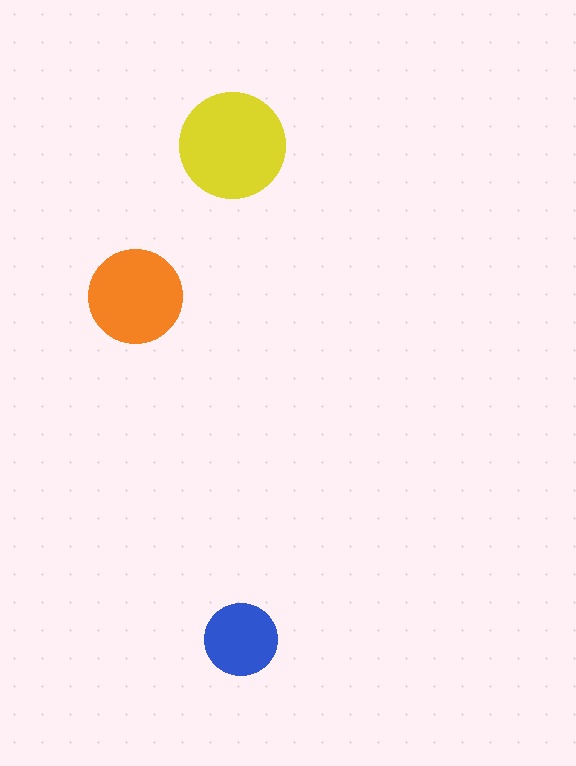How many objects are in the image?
There are 3 objects in the image.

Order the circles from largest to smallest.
the yellow one, the orange one, the blue one.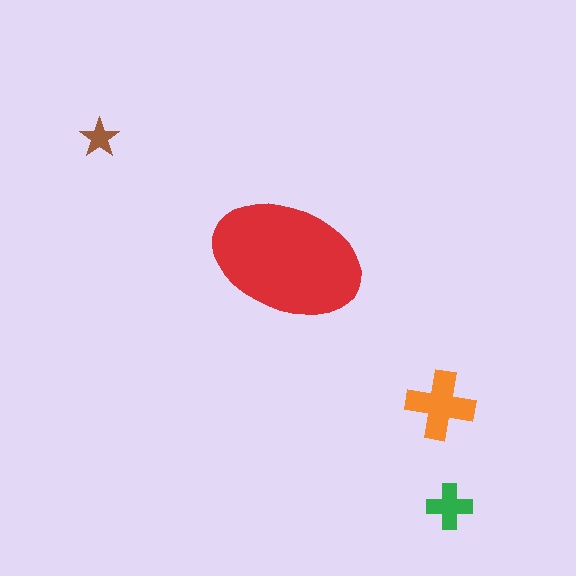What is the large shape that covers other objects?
A red ellipse.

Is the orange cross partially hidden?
No, the orange cross is fully visible.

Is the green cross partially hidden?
No, the green cross is fully visible.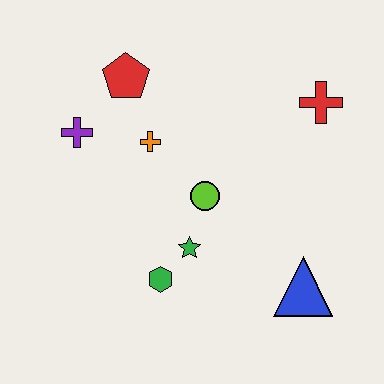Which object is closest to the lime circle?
The green star is closest to the lime circle.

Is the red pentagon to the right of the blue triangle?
No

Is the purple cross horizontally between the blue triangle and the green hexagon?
No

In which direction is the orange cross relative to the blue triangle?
The orange cross is to the left of the blue triangle.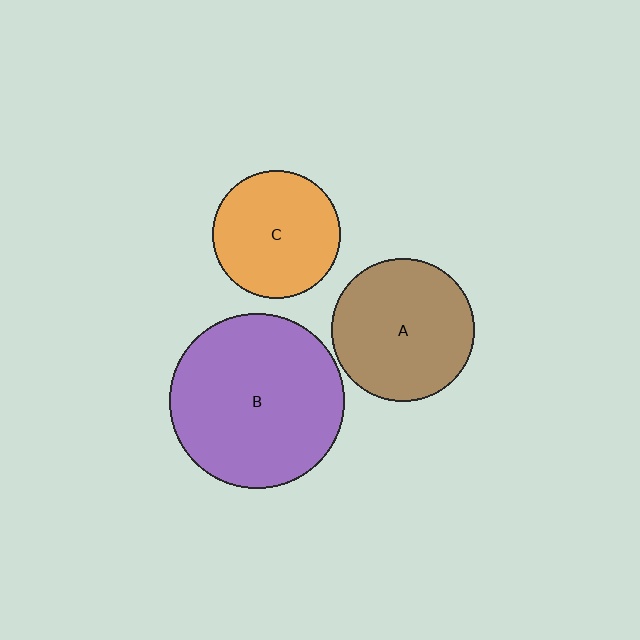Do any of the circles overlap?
No, none of the circles overlap.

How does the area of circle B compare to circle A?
Approximately 1.5 times.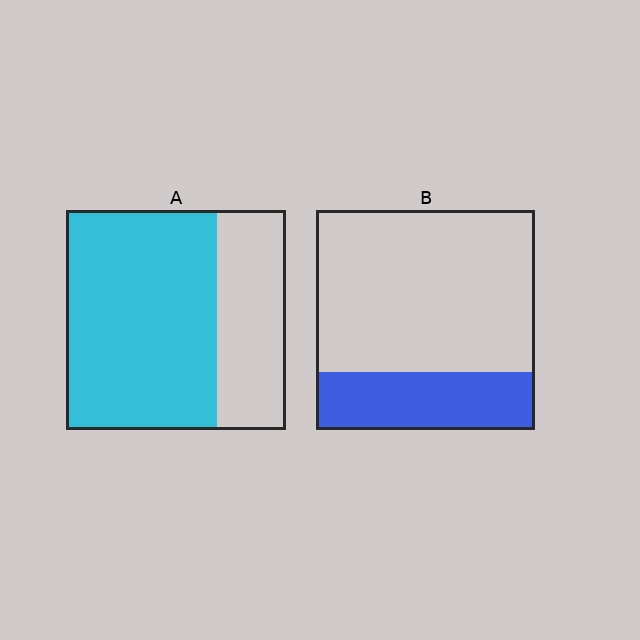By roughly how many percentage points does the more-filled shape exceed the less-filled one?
By roughly 40 percentage points (A over B).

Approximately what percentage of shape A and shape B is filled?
A is approximately 70% and B is approximately 25%.